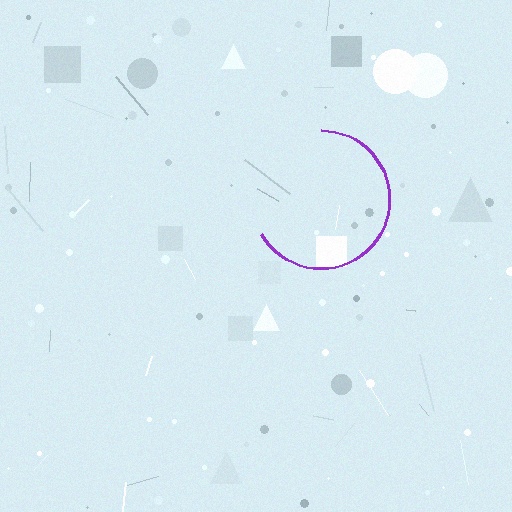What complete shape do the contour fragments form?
The contour fragments form a circle.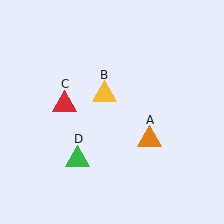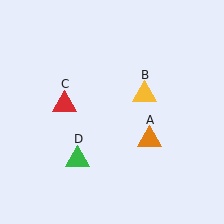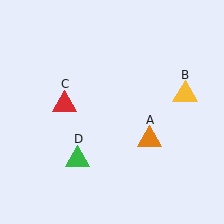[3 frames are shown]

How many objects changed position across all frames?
1 object changed position: yellow triangle (object B).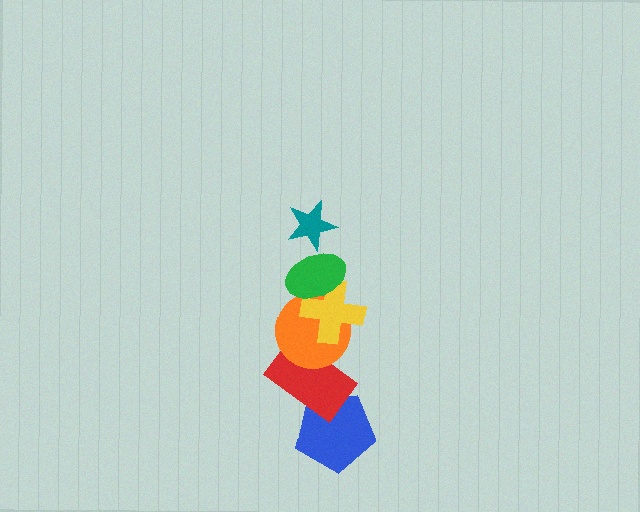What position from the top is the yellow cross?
The yellow cross is 3rd from the top.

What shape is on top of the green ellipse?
The teal star is on top of the green ellipse.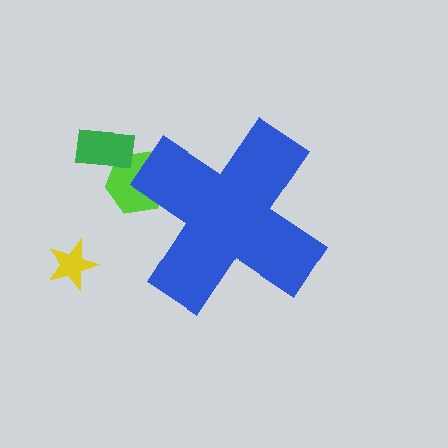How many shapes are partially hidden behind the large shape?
1 shape is partially hidden.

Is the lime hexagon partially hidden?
Yes, the lime hexagon is partially hidden behind the blue cross.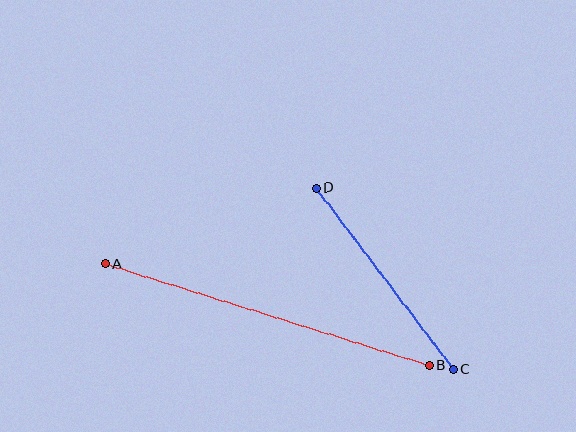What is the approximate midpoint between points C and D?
The midpoint is at approximately (385, 279) pixels.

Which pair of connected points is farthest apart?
Points A and B are farthest apart.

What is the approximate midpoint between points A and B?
The midpoint is at approximately (267, 315) pixels.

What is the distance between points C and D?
The distance is approximately 227 pixels.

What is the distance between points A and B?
The distance is approximately 340 pixels.